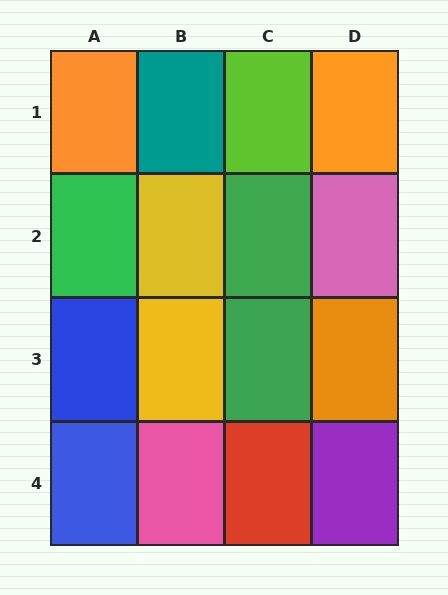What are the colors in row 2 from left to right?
Green, yellow, green, pink.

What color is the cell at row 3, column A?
Blue.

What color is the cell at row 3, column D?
Orange.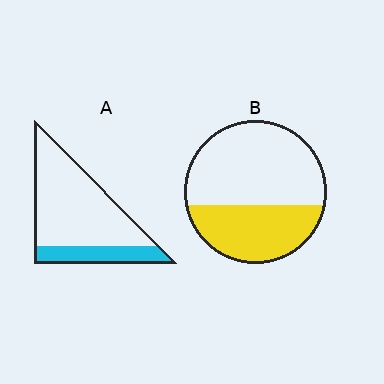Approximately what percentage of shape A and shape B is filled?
A is approximately 25% and B is approximately 40%.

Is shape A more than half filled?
No.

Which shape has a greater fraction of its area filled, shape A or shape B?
Shape B.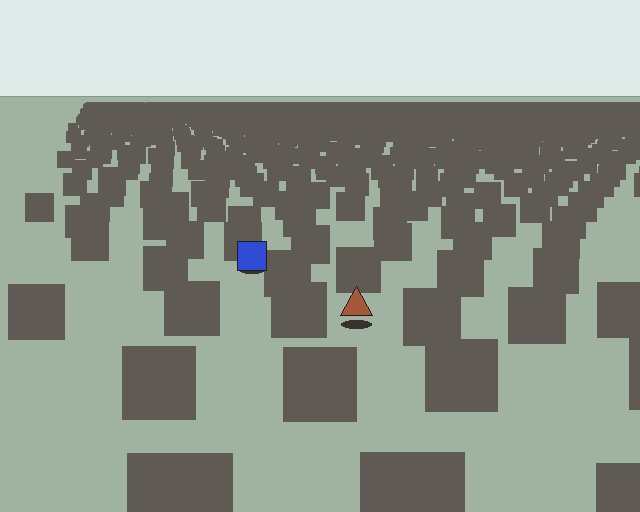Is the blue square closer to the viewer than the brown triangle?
No. The brown triangle is closer — you can tell from the texture gradient: the ground texture is coarser near it.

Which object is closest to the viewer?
The brown triangle is closest. The texture marks near it are larger and more spread out.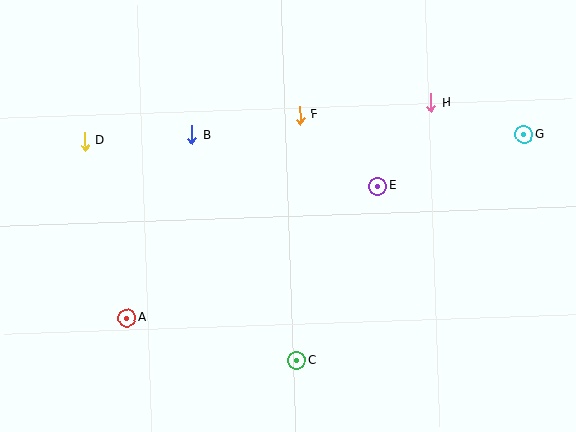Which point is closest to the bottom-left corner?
Point A is closest to the bottom-left corner.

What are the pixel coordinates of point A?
Point A is at (127, 318).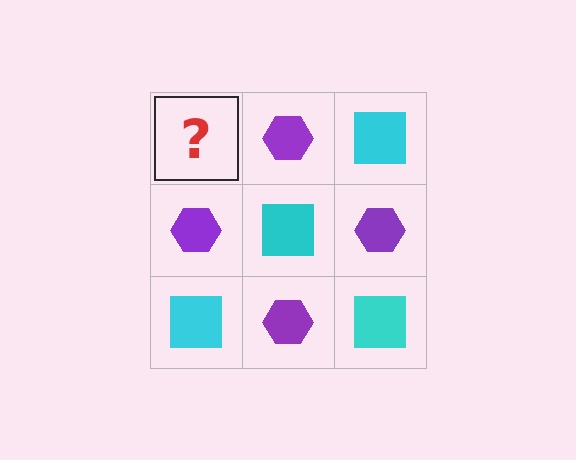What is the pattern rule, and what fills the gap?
The rule is that it alternates cyan square and purple hexagon in a checkerboard pattern. The gap should be filled with a cyan square.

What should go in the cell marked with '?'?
The missing cell should contain a cyan square.